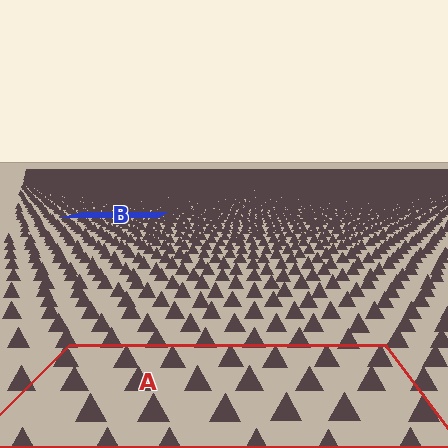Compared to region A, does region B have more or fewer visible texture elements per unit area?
Region B has more texture elements per unit area — they are packed more densely because it is farther away.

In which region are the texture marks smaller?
The texture marks are smaller in region B, because it is farther away.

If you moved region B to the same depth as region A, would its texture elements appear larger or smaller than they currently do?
They would appear larger. At a closer depth, the same texture elements are projected at a bigger on-screen size.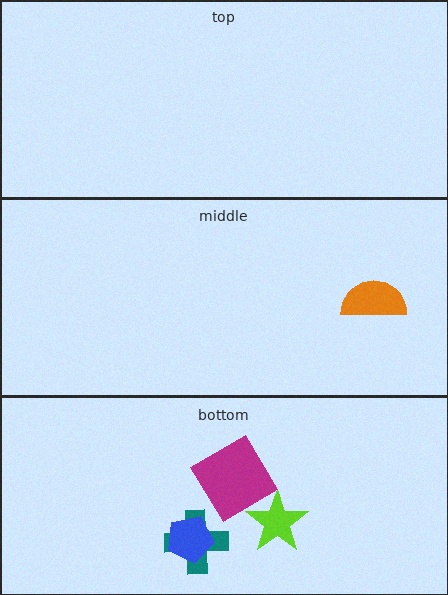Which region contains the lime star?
The bottom region.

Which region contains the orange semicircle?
The middle region.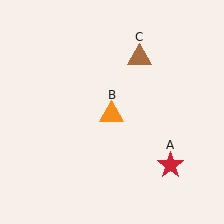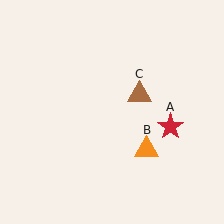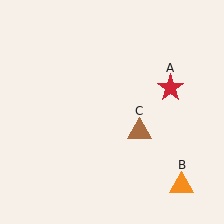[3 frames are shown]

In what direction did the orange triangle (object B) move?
The orange triangle (object B) moved down and to the right.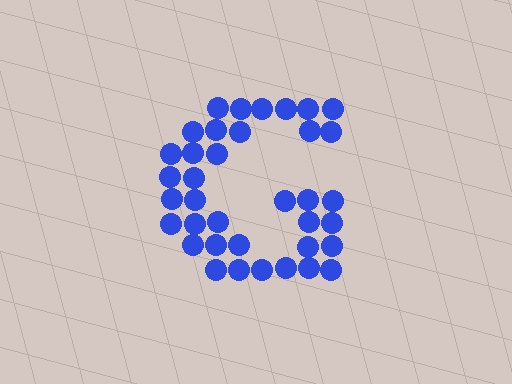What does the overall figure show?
The overall figure shows the letter G.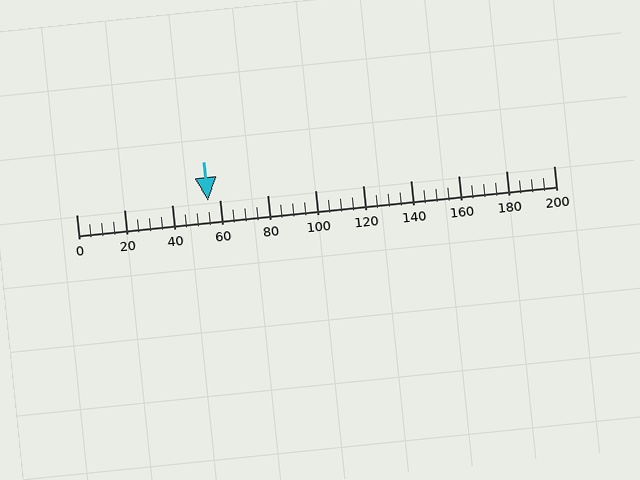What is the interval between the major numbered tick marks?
The major tick marks are spaced 20 units apart.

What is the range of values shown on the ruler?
The ruler shows values from 0 to 200.